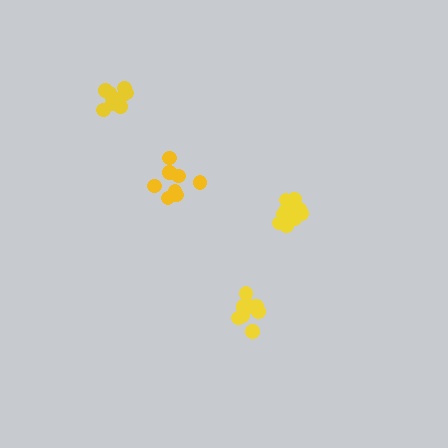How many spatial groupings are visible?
There are 4 spatial groupings.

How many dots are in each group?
Group 1: 8 dots, Group 2: 13 dots, Group 3: 10 dots, Group 4: 10 dots (41 total).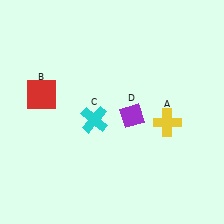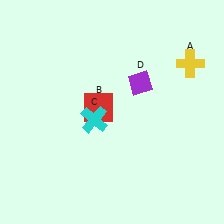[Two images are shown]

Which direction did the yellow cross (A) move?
The yellow cross (A) moved up.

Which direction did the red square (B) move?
The red square (B) moved right.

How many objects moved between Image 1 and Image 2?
3 objects moved between the two images.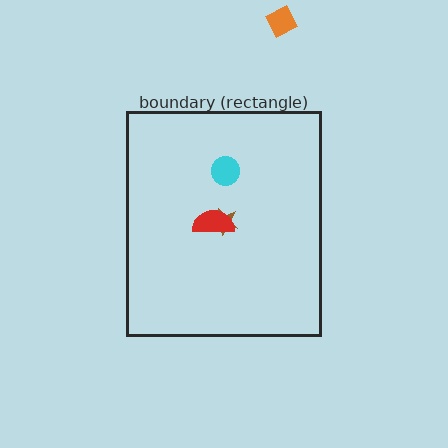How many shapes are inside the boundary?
3 inside, 1 outside.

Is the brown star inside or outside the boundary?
Inside.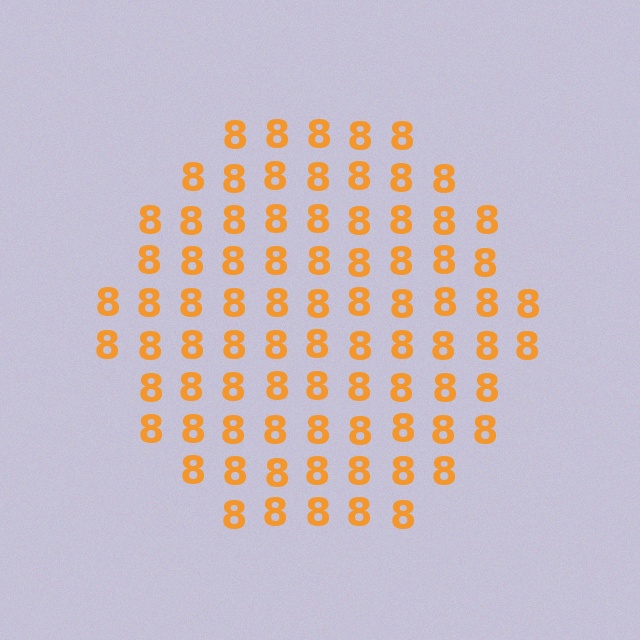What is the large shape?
The large shape is a circle.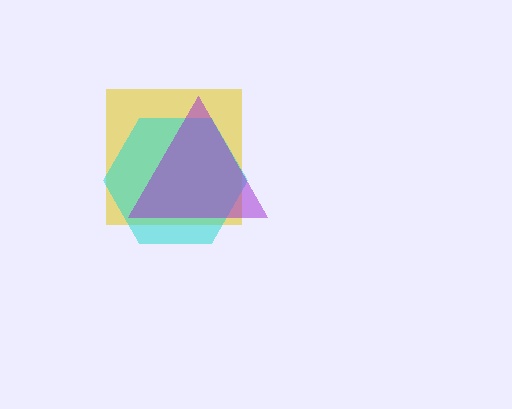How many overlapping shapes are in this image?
There are 3 overlapping shapes in the image.